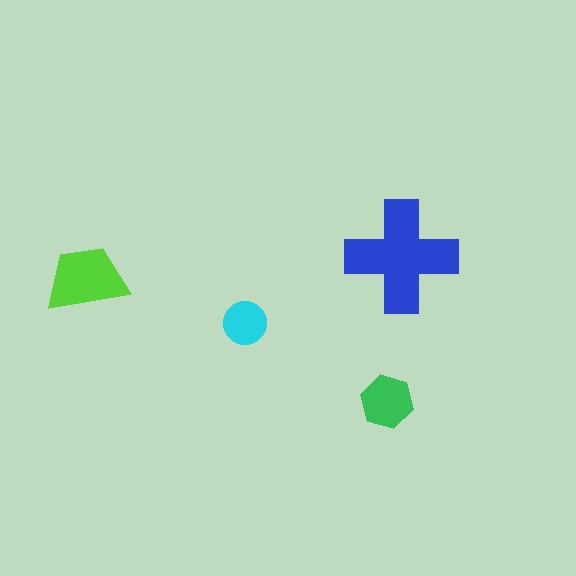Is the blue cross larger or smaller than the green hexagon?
Larger.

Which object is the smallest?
The cyan circle.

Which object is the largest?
The blue cross.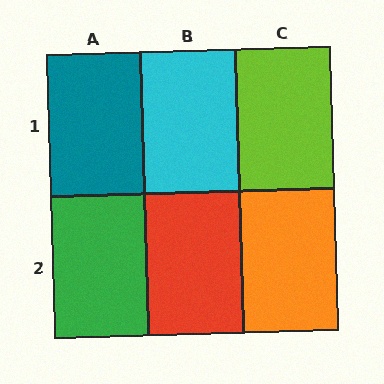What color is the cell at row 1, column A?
Teal.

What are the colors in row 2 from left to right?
Green, red, orange.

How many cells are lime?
1 cell is lime.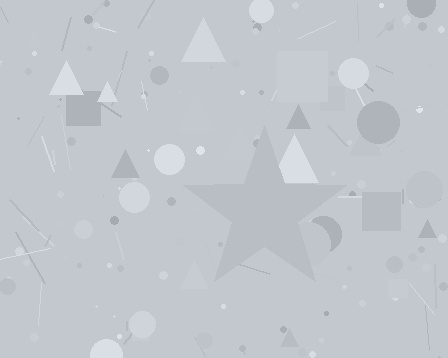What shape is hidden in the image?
A star is hidden in the image.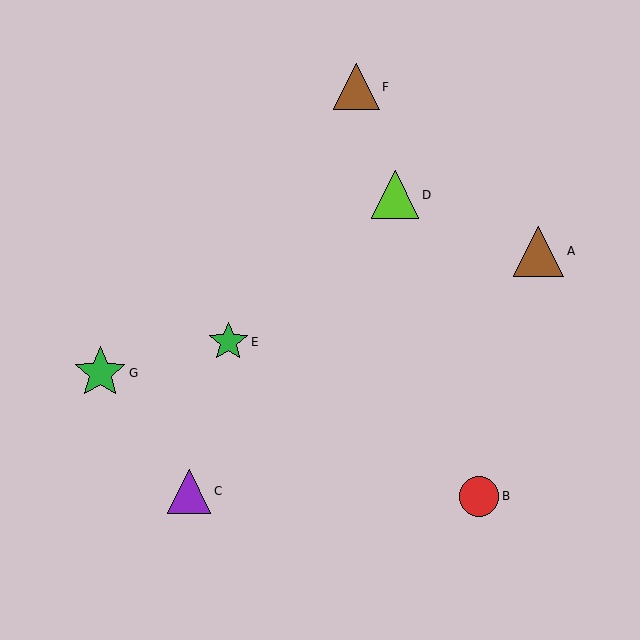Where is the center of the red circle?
The center of the red circle is at (479, 496).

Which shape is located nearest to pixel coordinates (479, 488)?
The red circle (labeled B) at (479, 496) is nearest to that location.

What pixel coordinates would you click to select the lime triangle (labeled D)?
Click at (395, 195) to select the lime triangle D.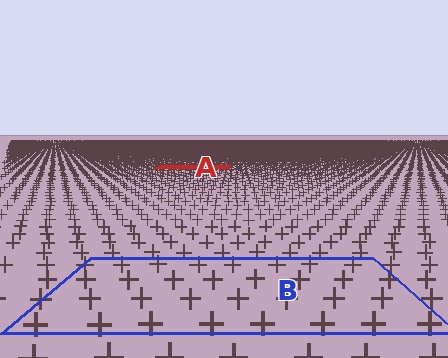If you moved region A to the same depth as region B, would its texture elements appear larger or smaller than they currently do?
They would appear larger. At a closer depth, the same texture elements are projected at a bigger on-screen size.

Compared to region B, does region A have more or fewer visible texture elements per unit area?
Region A has more texture elements per unit area — they are packed more densely because it is farther away.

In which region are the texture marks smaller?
The texture marks are smaller in region A, because it is farther away.